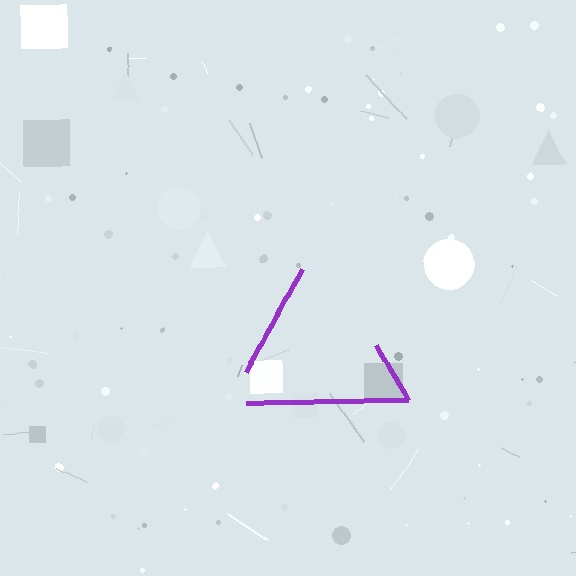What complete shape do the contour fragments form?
The contour fragments form a triangle.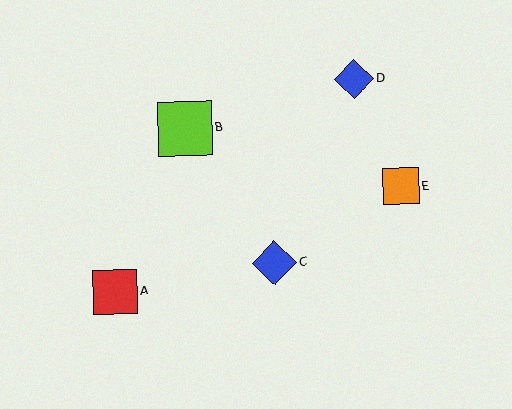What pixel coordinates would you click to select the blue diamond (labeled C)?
Click at (274, 263) to select the blue diamond C.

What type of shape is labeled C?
Shape C is a blue diamond.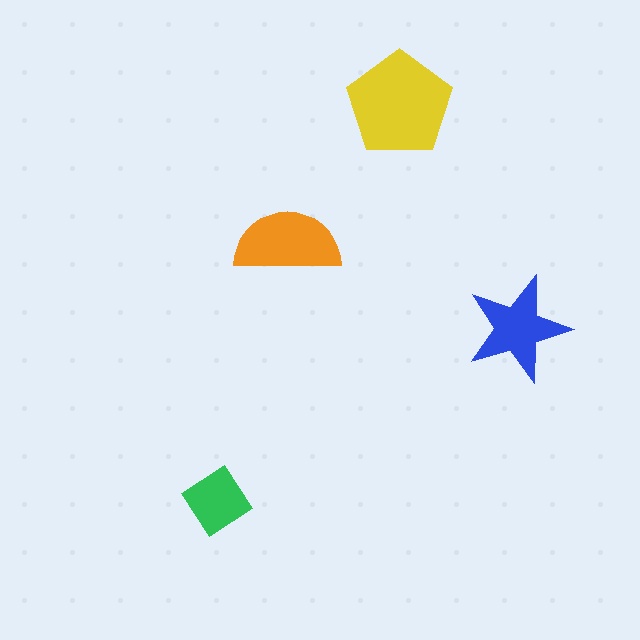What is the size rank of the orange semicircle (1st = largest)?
2nd.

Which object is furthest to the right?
The blue star is rightmost.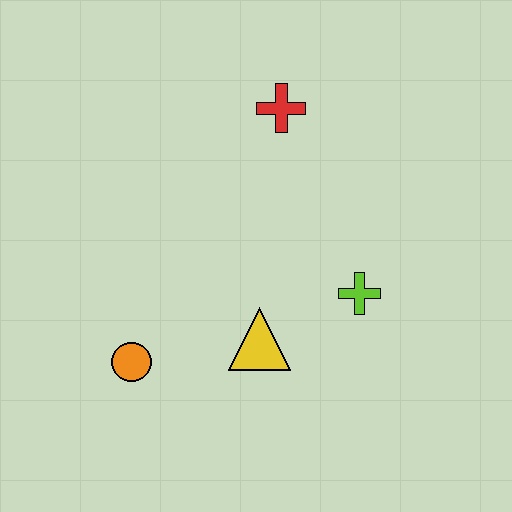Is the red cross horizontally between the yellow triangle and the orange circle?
No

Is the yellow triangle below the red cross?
Yes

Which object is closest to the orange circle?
The yellow triangle is closest to the orange circle.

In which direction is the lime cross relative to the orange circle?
The lime cross is to the right of the orange circle.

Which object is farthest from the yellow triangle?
The red cross is farthest from the yellow triangle.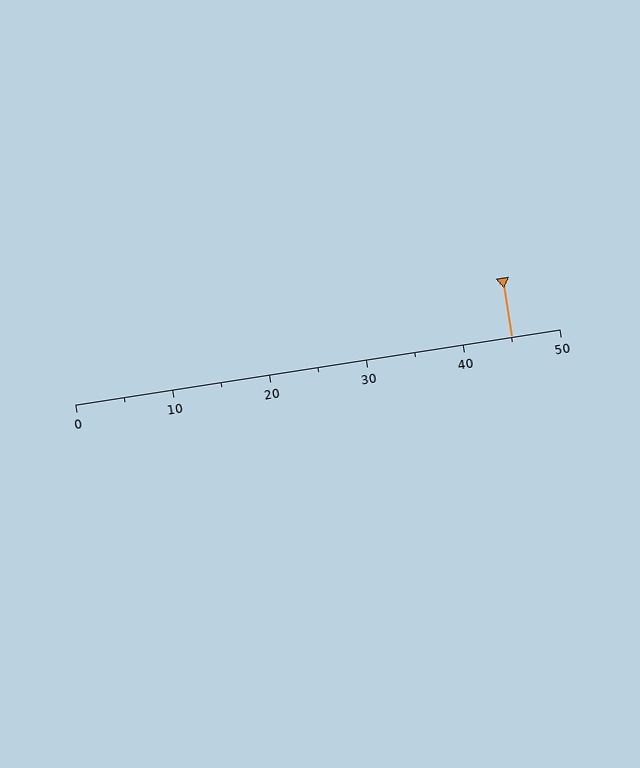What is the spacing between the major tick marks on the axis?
The major ticks are spaced 10 apart.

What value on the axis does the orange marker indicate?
The marker indicates approximately 45.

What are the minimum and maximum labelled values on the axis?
The axis runs from 0 to 50.